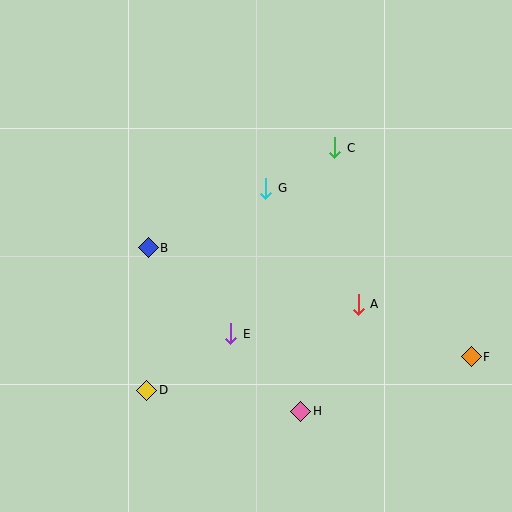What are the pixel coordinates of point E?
Point E is at (231, 334).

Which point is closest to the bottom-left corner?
Point D is closest to the bottom-left corner.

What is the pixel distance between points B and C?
The distance between B and C is 212 pixels.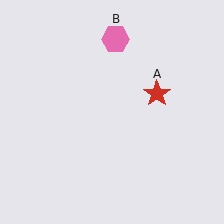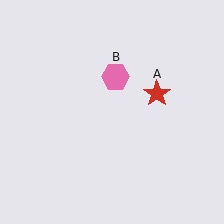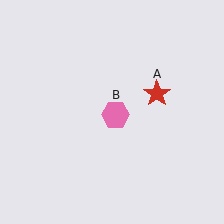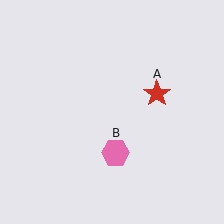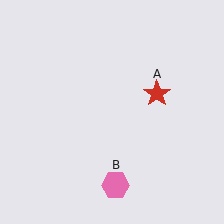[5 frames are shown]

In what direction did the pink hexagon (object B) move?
The pink hexagon (object B) moved down.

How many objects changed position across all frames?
1 object changed position: pink hexagon (object B).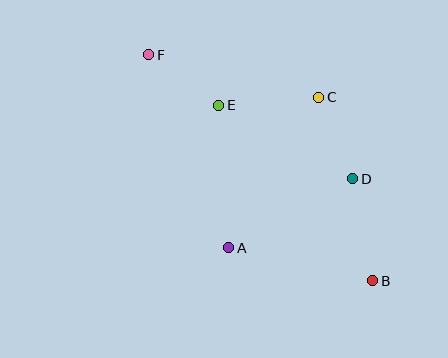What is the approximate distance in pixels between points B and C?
The distance between B and C is approximately 191 pixels.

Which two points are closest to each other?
Points E and F are closest to each other.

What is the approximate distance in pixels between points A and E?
The distance between A and E is approximately 143 pixels.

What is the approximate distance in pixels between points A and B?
The distance between A and B is approximately 148 pixels.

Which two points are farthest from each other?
Points B and F are farthest from each other.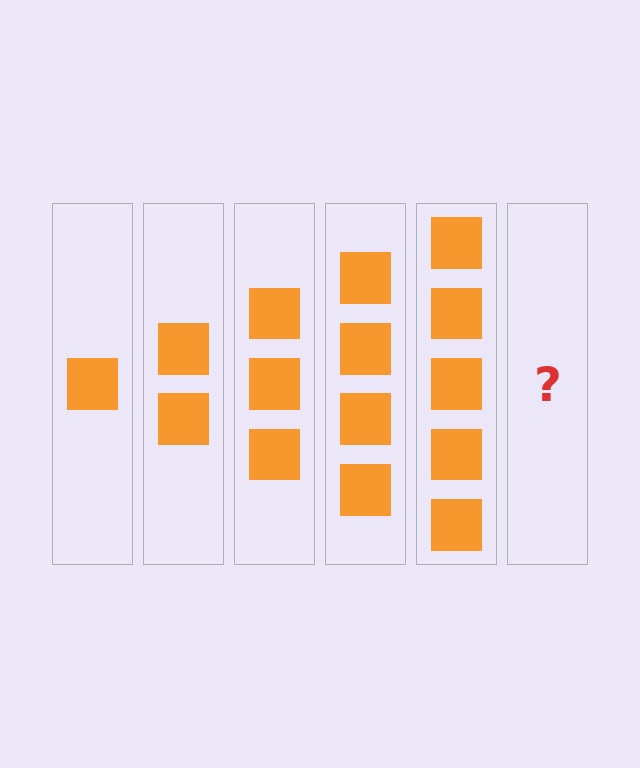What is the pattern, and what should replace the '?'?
The pattern is that each step adds one more square. The '?' should be 6 squares.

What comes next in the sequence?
The next element should be 6 squares.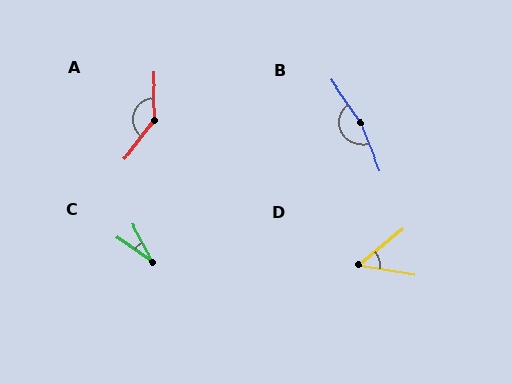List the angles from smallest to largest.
C (26°), D (49°), A (142°), B (167°).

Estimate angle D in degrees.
Approximately 49 degrees.